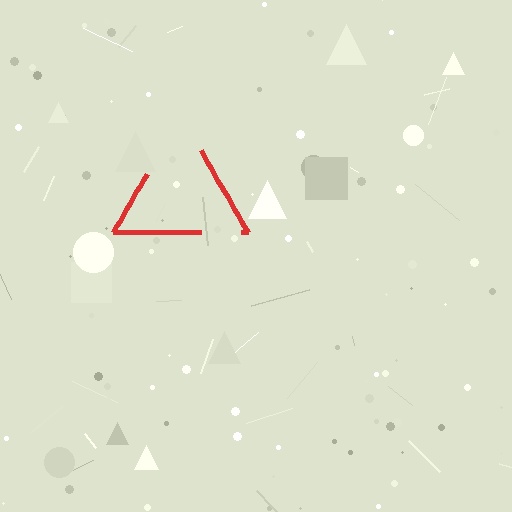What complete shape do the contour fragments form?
The contour fragments form a triangle.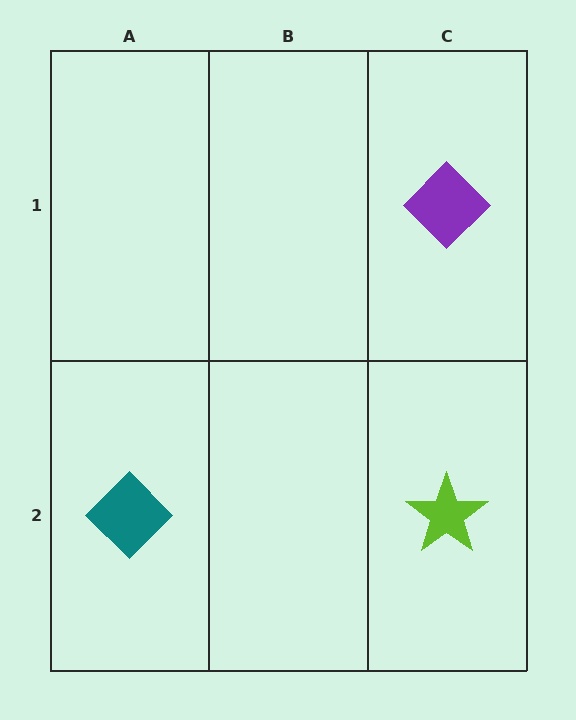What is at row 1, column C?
A purple diamond.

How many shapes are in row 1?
1 shape.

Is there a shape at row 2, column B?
No, that cell is empty.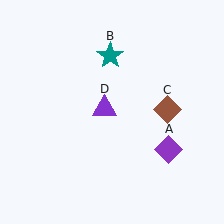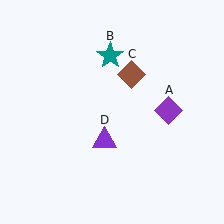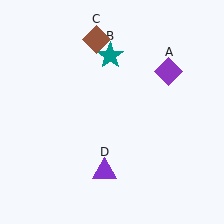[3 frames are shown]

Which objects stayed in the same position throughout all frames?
Teal star (object B) remained stationary.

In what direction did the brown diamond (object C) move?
The brown diamond (object C) moved up and to the left.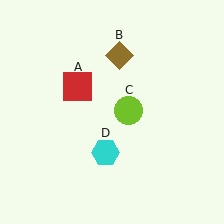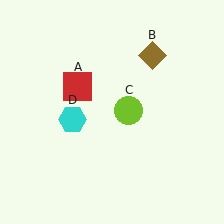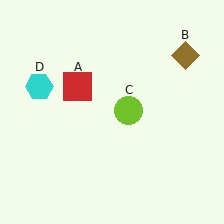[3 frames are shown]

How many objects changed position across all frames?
2 objects changed position: brown diamond (object B), cyan hexagon (object D).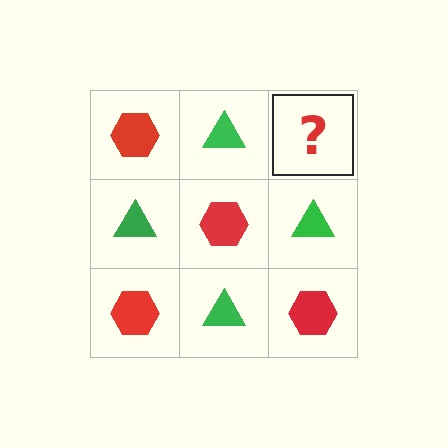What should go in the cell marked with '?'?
The missing cell should contain a red hexagon.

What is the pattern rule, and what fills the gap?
The rule is that it alternates red hexagon and green triangle in a checkerboard pattern. The gap should be filled with a red hexagon.